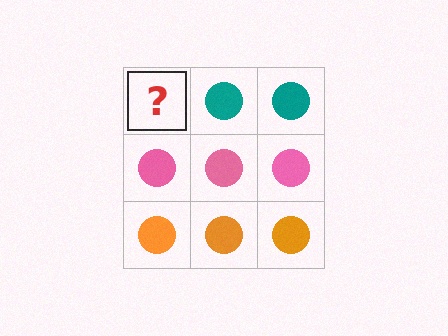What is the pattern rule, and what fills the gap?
The rule is that each row has a consistent color. The gap should be filled with a teal circle.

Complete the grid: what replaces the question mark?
The question mark should be replaced with a teal circle.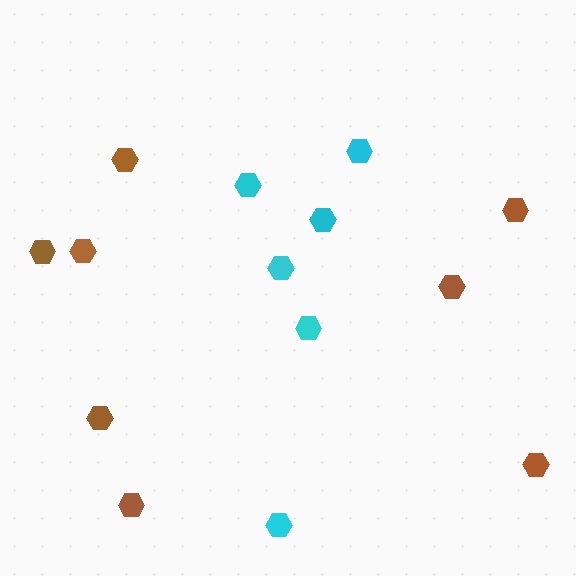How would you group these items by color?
There are 2 groups: one group of cyan hexagons (6) and one group of brown hexagons (8).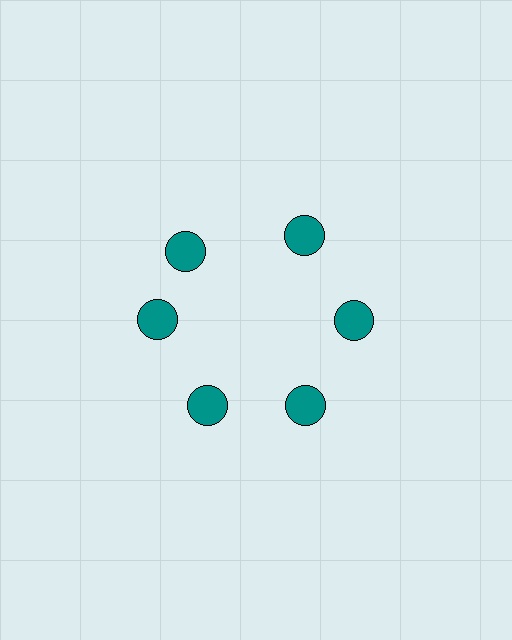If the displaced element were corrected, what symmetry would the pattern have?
It would have 6-fold rotational symmetry — the pattern would map onto itself every 60 degrees.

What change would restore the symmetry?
The symmetry would be restored by rotating it back into even spacing with its neighbors so that all 6 circles sit at equal angles and equal distance from the center.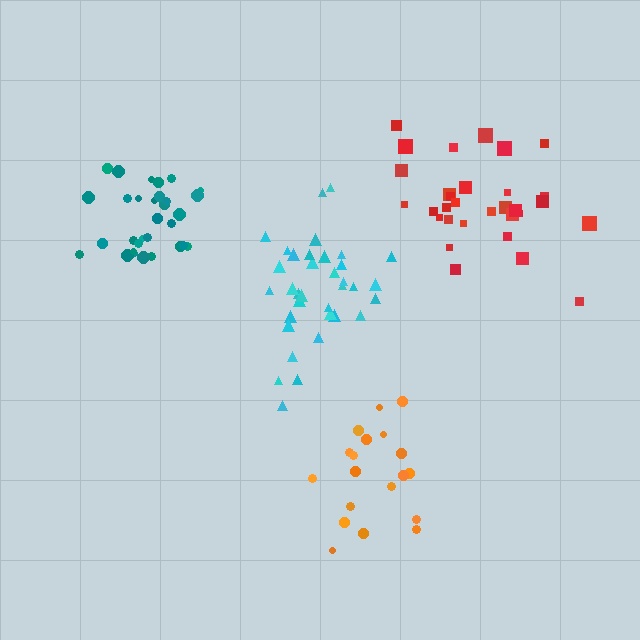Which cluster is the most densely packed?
Teal.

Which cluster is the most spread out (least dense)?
Red.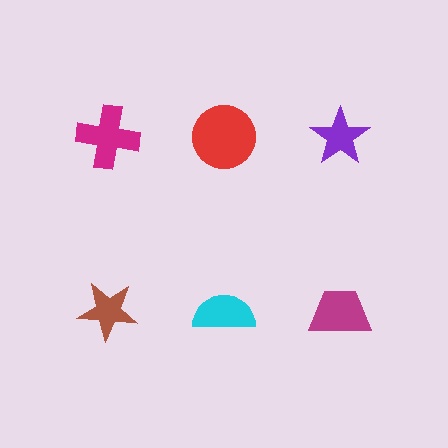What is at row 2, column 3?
A magenta trapezoid.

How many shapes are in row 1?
3 shapes.